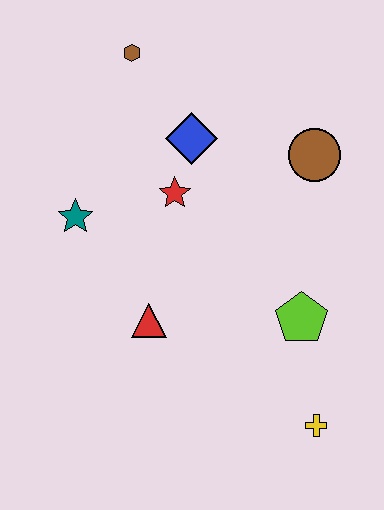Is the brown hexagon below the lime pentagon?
No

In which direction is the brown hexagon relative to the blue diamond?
The brown hexagon is above the blue diamond.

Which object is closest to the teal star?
The red star is closest to the teal star.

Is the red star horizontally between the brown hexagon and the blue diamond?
Yes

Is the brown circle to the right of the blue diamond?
Yes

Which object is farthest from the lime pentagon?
The brown hexagon is farthest from the lime pentagon.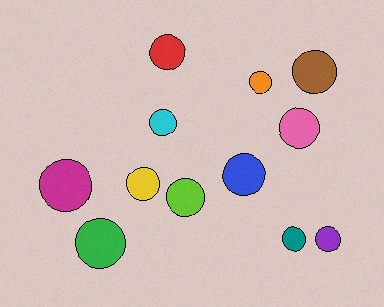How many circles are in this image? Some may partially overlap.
There are 12 circles.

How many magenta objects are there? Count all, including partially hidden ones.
There is 1 magenta object.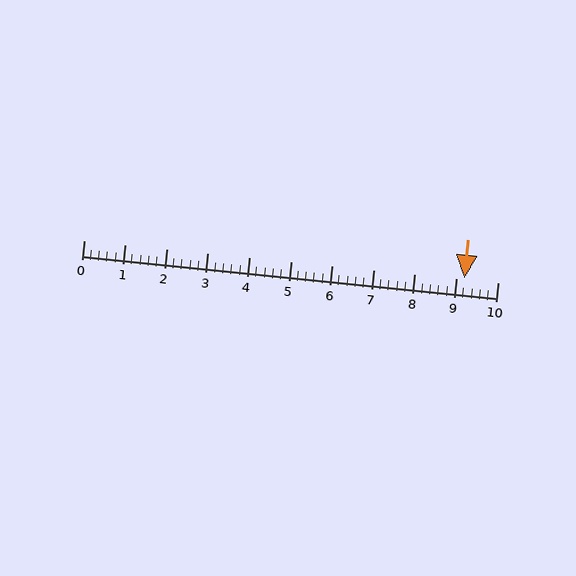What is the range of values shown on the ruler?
The ruler shows values from 0 to 10.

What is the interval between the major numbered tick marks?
The major tick marks are spaced 1 units apart.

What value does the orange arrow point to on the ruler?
The orange arrow points to approximately 9.2.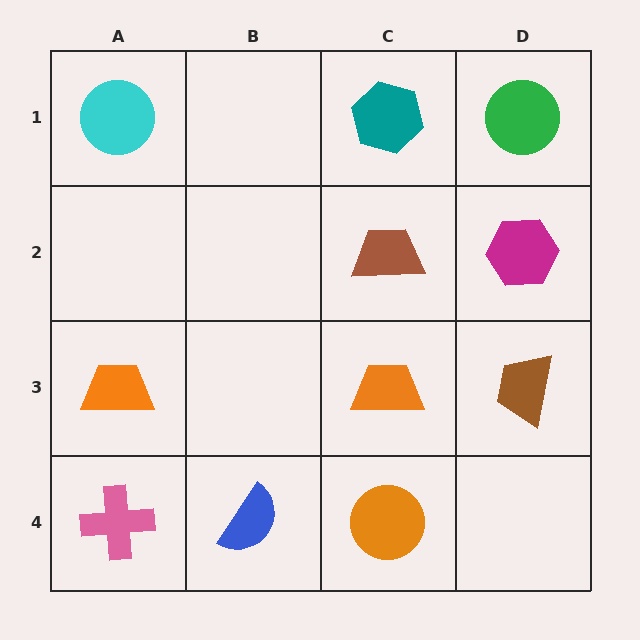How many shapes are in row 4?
3 shapes.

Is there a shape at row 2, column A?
No, that cell is empty.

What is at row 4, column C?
An orange circle.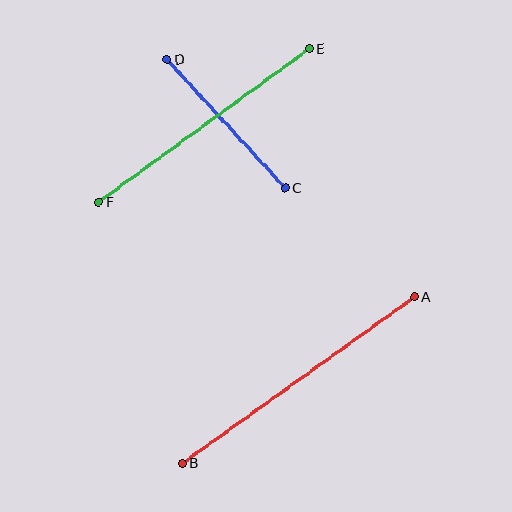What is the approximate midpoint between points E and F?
The midpoint is at approximately (204, 126) pixels.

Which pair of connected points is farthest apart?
Points A and B are farthest apart.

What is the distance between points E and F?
The distance is approximately 260 pixels.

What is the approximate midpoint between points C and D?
The midpoint is at approximately (226, 124) pixels.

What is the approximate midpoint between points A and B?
The midpoint is at approximately (298, 380) pixels.